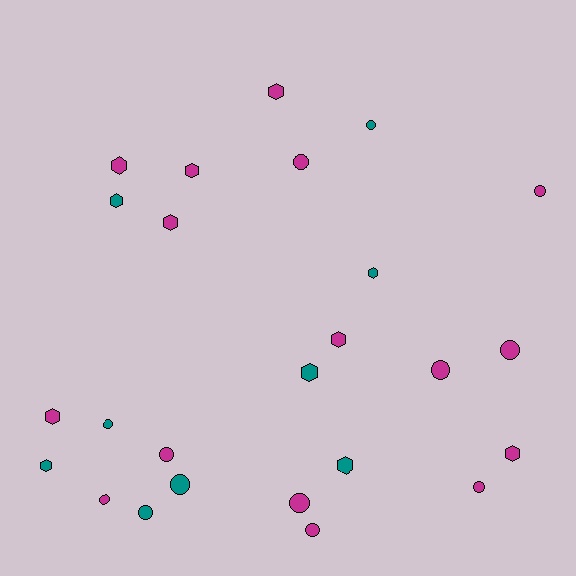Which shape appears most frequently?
Circle, with 13 objects.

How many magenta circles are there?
There are 9 magenta circles.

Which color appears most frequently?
Magenta, with 16 objects.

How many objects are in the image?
There are 25 objects.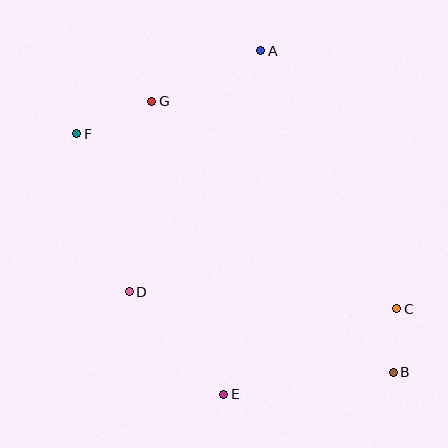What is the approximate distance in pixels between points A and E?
The distance between A and E is approximately 345 pixels.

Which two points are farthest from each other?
Points B and F are farthest from each other.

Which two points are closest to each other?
Points B and C are closest to each other.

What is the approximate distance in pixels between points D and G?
The distance between D and G is approximately 192 pixels.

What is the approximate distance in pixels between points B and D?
The distance between B and D is approximately 276 pixels.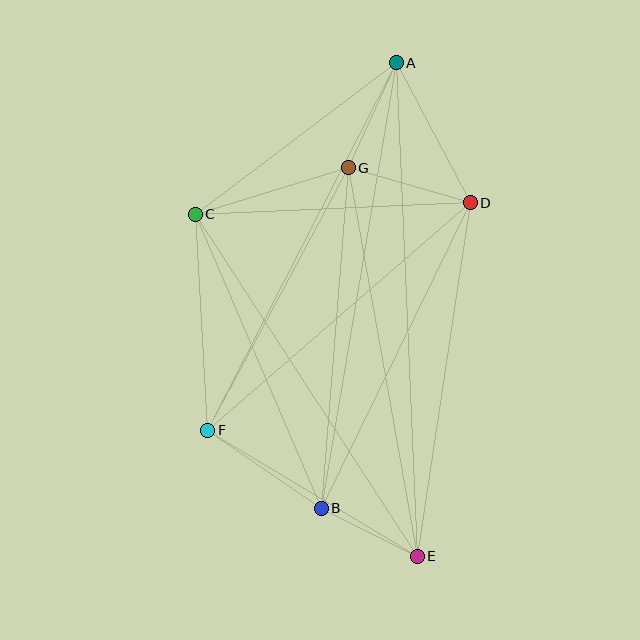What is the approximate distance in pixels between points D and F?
The distance between D and F is approximately 348 pixels.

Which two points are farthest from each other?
Points A and E are farthest from each other.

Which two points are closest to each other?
Points B and E are closest to each other.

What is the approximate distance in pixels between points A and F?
The distance between A and F is approximately 413 pixels.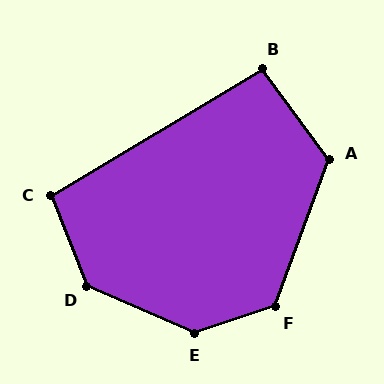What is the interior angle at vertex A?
Approximately 123 degrees (obtuse).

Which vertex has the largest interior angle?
E, at approximately 138 degrees.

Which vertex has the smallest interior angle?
B, at approximately 96 degrees.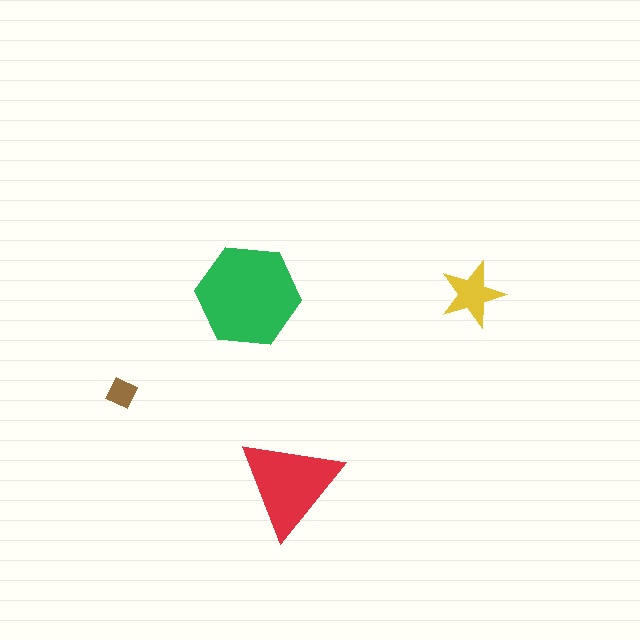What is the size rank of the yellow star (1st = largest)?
3rd.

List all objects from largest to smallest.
The green hexagon, the red triangle, the yellow star, the brown diamond.